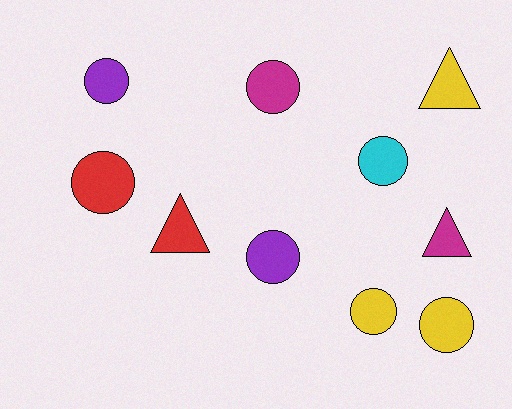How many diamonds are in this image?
There are no diamonds.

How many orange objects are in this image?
There are no orange objects.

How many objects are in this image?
There are 10 objects.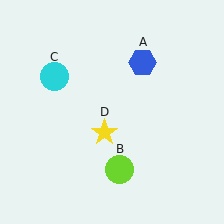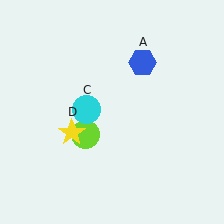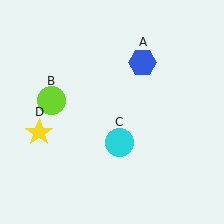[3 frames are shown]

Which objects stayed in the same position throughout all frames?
Blue hexagon (object A) remained stationary.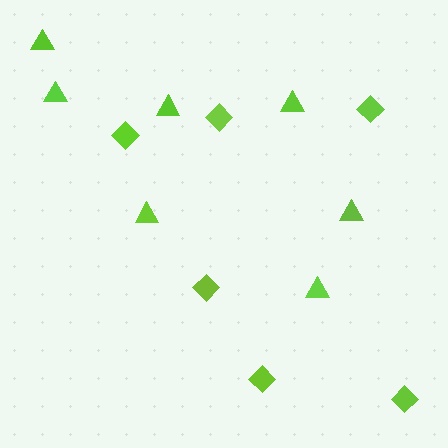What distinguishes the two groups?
There are 2 groups: one group of triangles (7) and one group of diamonds (6).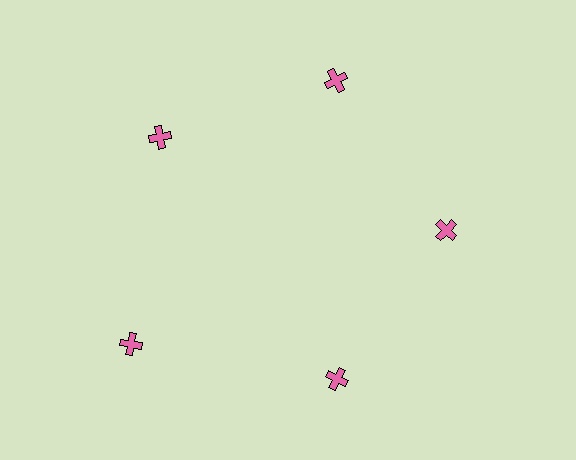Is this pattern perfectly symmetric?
No. The 5 pink crosses are arranged in a ring, but one element near the 8 o'clock position is pushed outward from the center, breaking the 5-fold rotational symmetry.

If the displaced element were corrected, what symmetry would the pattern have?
It would have 5-fold rotational symmetry — the pattern would map onto itself every 72 degrees.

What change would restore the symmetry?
The symmetry would be restored by moving it inward, back onto the ring so that all 5 crosses sit at equal angles and equal distance from the center.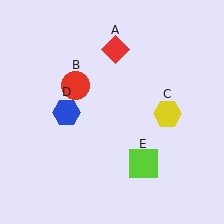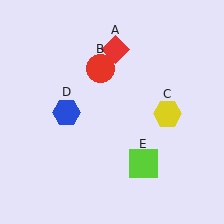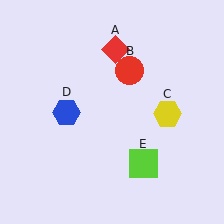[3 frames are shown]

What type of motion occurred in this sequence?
The red circle (object B) rotated clockwise around the center of the scene.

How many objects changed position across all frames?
1 object changed position: red circle (object B).